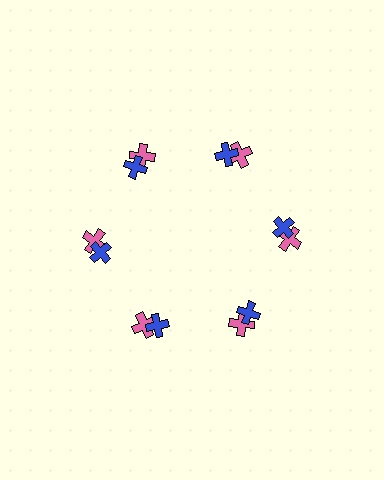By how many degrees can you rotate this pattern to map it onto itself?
The pattern maps onto itself every 60 degrees of rotation.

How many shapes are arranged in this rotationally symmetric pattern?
There are 12 shapes, arranged in 6 groups of 2.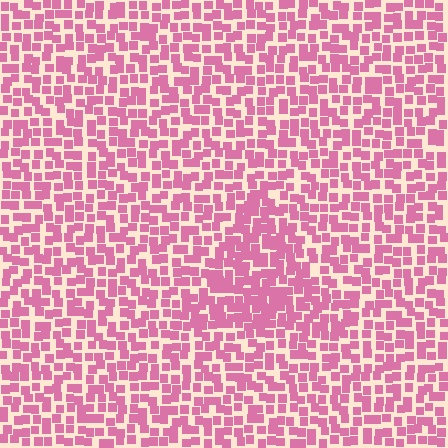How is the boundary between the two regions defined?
The boundary is defined by a change in element density (approximately 1.5x ratio). All elements are the same color, size, and shape.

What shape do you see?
I see a triangle.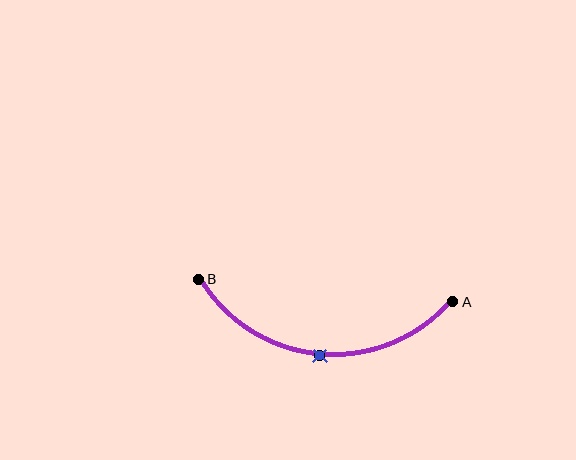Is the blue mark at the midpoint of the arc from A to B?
Yes. The blue mark lies on the arc at equal arc-length from both A and B — it is the arc midpoint.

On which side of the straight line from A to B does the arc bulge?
The arc bulges below the straight line connecting A and B.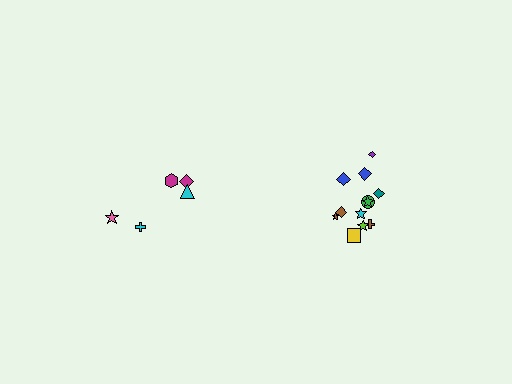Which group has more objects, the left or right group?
The right group.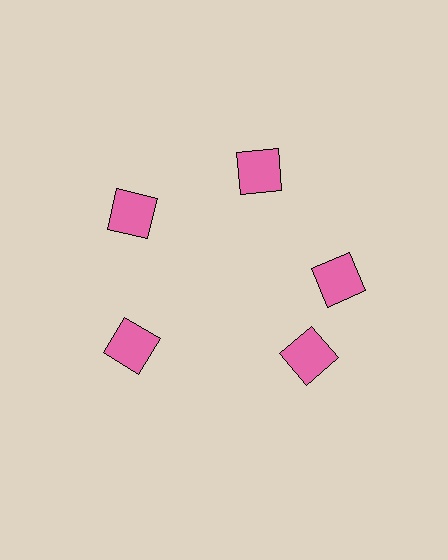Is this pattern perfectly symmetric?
No. The 5 pink squares are arranged in a ring, but one element near the 5 o'clock position is rotated out of alignment along the ring, breaking the 5-fold rotational symmetry.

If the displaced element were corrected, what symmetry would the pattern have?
It would have 5-fold rotational symmetry — the pattern would map onto itself every 72 degrees.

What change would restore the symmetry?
The symmetry would be restored by rotating it back into even spacing with its neighbors so that all 5 squares sit at equal angles and equal distance from the center.